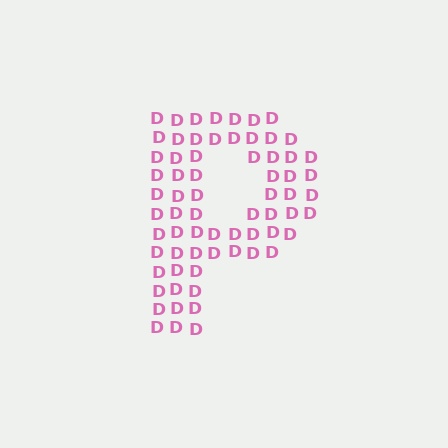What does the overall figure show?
The overall figure shows the letter P.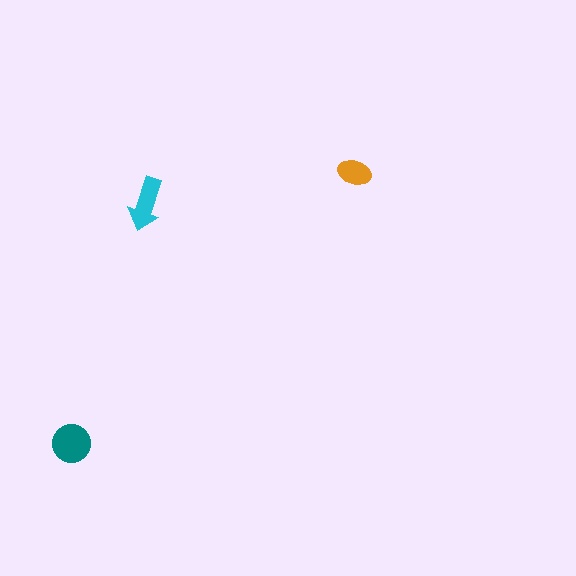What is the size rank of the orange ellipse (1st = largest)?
3rd.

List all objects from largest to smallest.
The teal circle, the cyan arrow, the orange ellipse.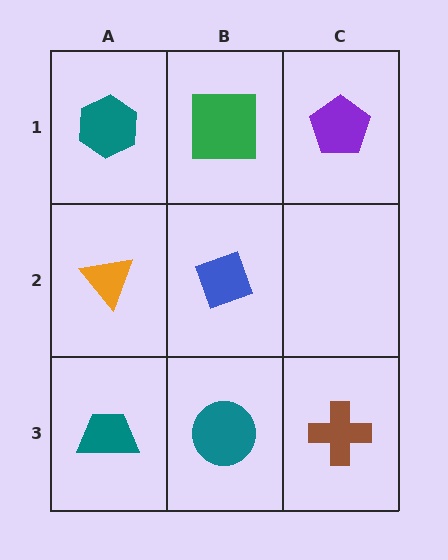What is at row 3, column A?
A teal trapezoid.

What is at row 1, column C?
A purple pentagon.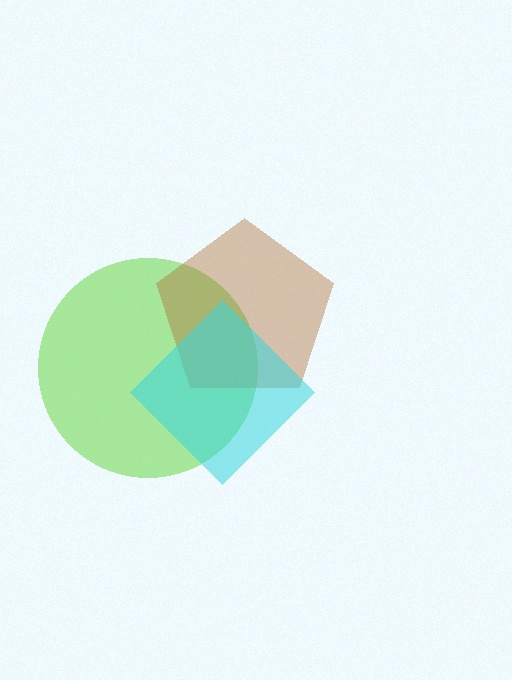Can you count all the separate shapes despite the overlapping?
Yes, there are 3 separate shapes.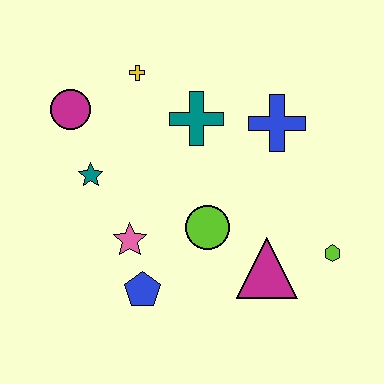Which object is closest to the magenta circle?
The teal star is closest to the magenta circle.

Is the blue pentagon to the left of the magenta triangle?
Yes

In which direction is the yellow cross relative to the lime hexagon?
The yellow cross is to the left of the lime hexagon.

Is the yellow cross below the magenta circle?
No